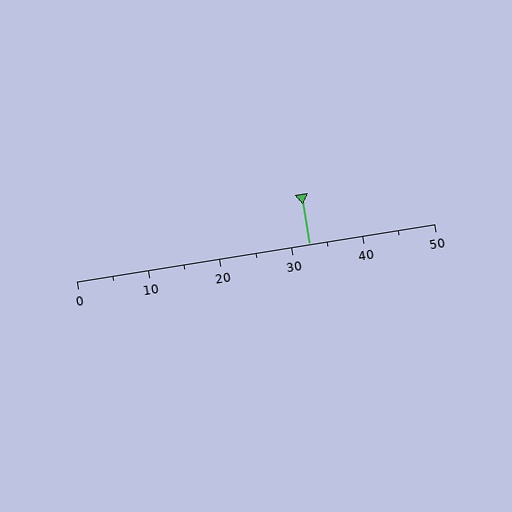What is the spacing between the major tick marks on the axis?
The major ticks are spaced 10 apart.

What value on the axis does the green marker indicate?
The marker indicates approximately 32.5.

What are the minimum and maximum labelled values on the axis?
The axis runs from 0 to 50.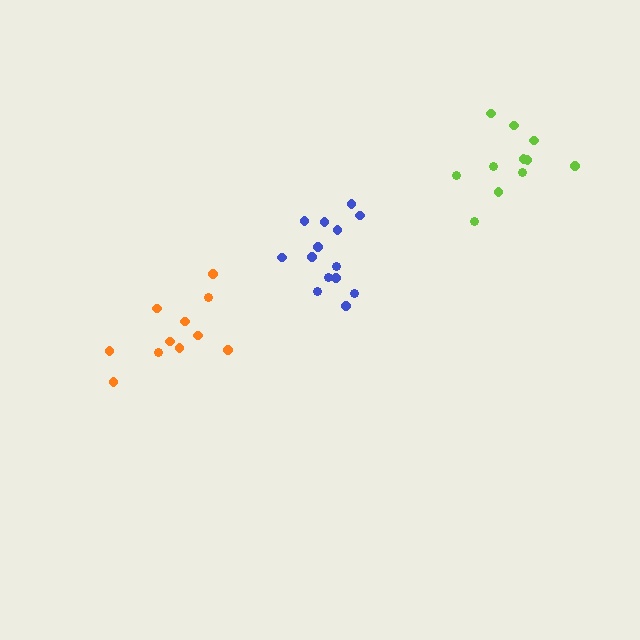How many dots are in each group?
Group 1: 14 dots, Group 2: 11 dots, Group 3: 11 dots (36 total).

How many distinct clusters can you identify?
There are 3 distinct clusters.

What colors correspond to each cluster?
The clusters are colored: blue, orange, lime.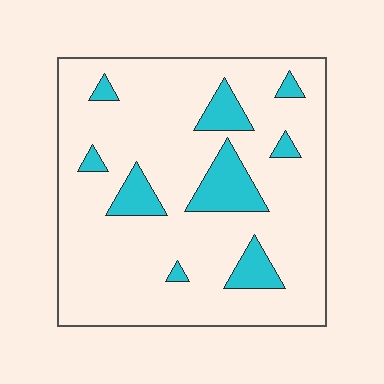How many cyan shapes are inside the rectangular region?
9.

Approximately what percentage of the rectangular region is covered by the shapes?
Approximately 15%.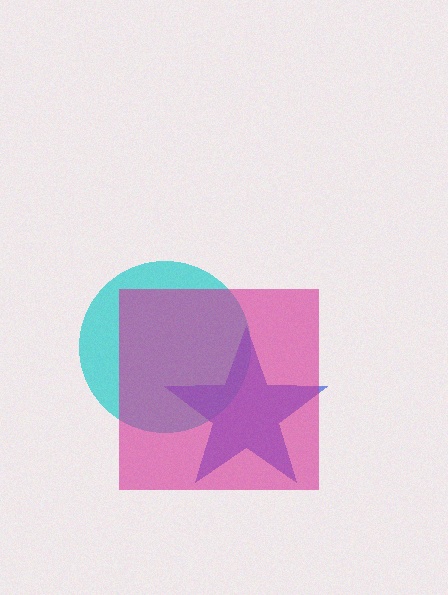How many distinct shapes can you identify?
There are 3 distinct shapes: a cyan circle, a blue star, a magenta square.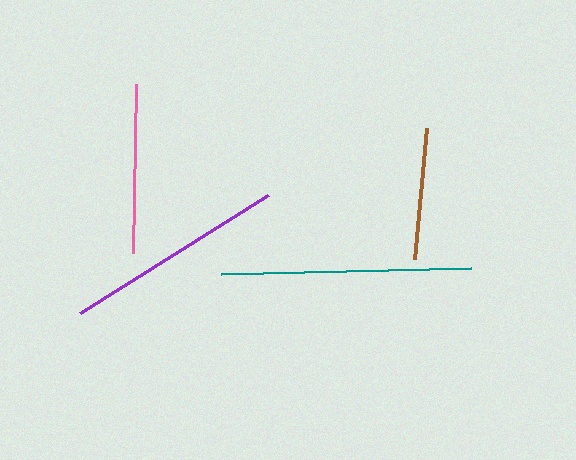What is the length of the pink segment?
The pink segment is approximately 170 pixels long.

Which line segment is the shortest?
The brown line is the shortest at approximately 132 pixels.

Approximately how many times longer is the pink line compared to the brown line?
The pink line is approximately 1.3 times the length of the brown line.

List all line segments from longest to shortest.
From longest to shortest: teal, purple, pink, brown.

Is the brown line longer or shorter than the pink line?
The pink line is longer than the brown line.